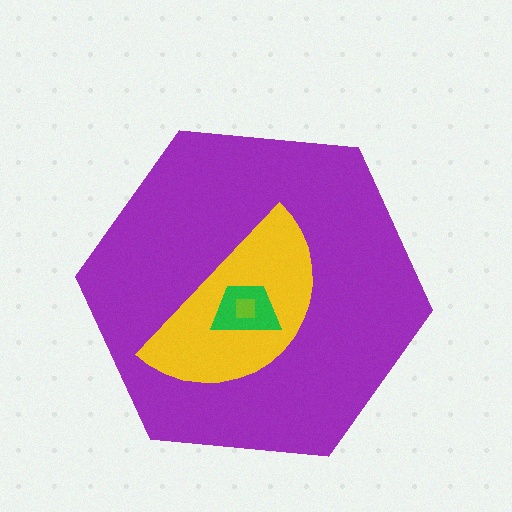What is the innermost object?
The lime square.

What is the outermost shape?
The purple hexagon.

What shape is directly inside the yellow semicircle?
The green trapezoid.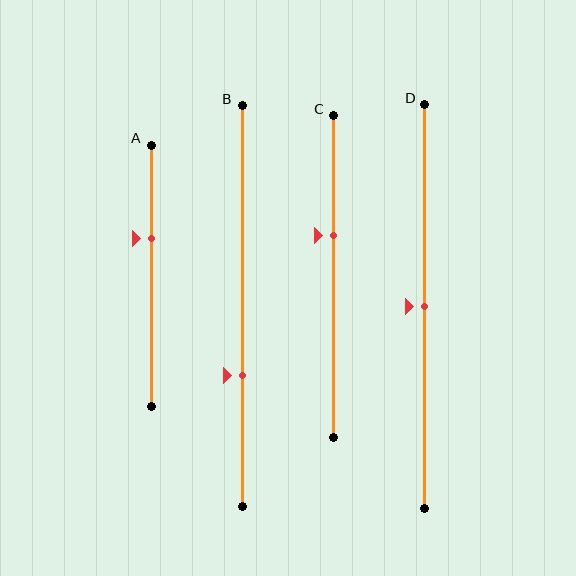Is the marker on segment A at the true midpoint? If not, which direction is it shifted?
No, the marker on segment A is shifted upward by about 14% of the segment length.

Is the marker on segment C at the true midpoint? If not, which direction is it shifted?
No, the marker on segment C is shifted upward by about 13% of the segment length.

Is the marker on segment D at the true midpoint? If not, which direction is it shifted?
Yes, the marker on segment D is at the true midpoint.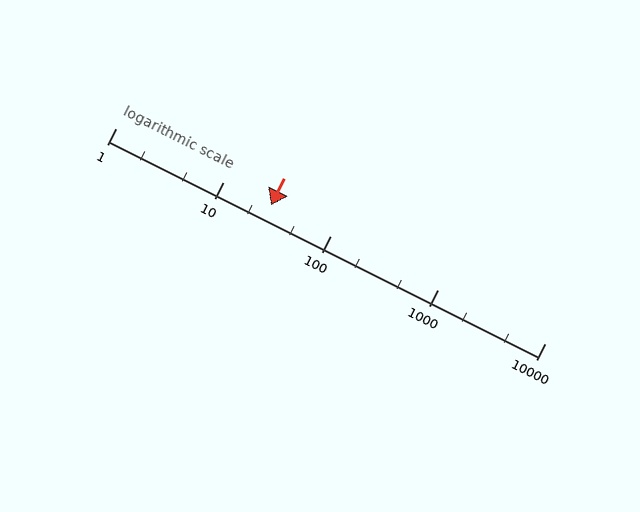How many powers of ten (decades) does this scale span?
The scale spans 4 decades, from 1 to 10000.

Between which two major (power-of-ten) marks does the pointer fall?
The pointer is between 10 and 100.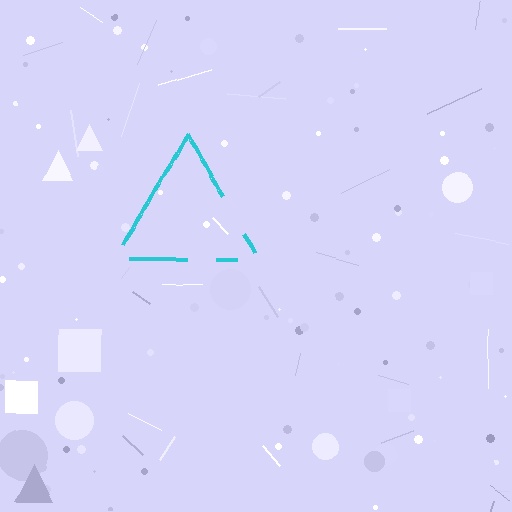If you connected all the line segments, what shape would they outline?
They would outline a triangle.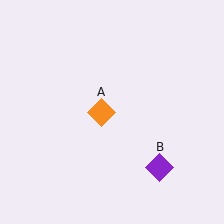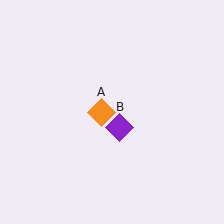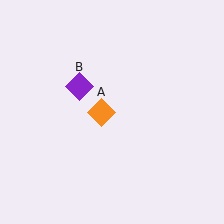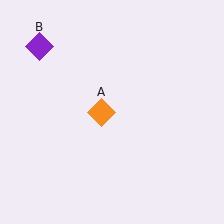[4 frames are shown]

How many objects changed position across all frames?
1 object changed position: purple diamond (object B).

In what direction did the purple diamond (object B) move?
The purple diamond (object B) moved up and to the left.